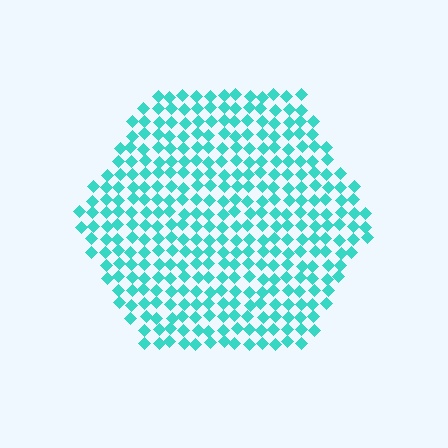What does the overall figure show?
The overall figure shows a hexagon.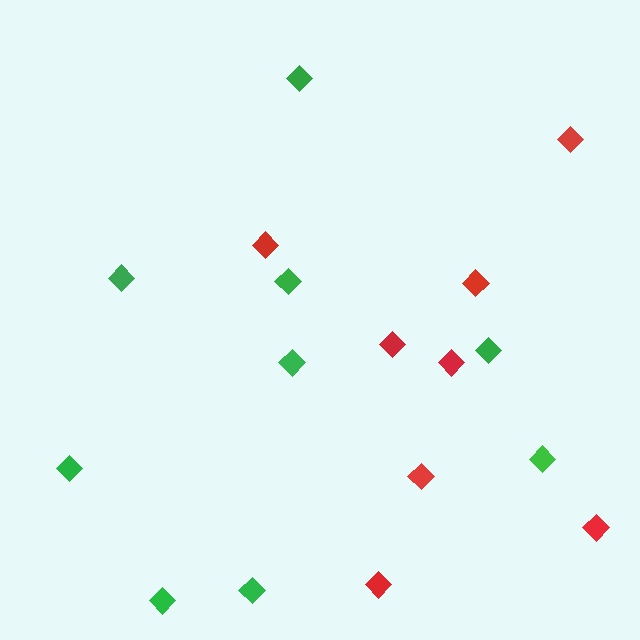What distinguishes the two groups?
There are 2 groups: one group of red diamonds (8) and one group of green diamonds (9).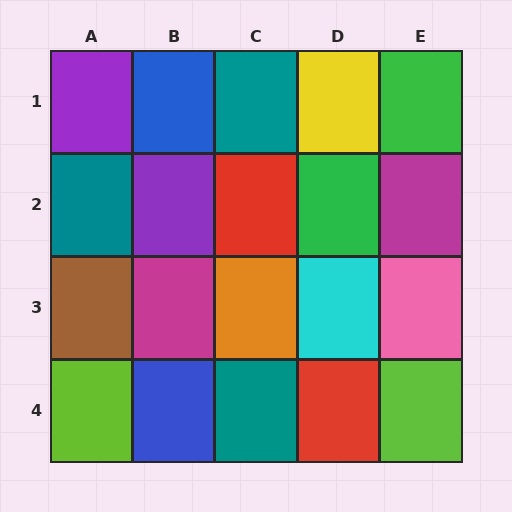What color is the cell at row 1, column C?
Teal.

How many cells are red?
2 cells are red.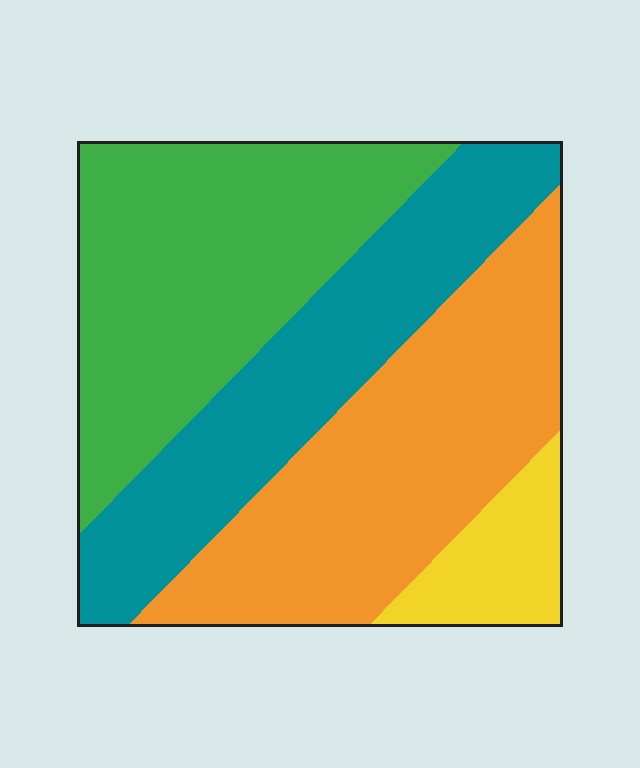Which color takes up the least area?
Yellow, at roughly 10%.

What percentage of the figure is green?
Green covers 32% of the figure.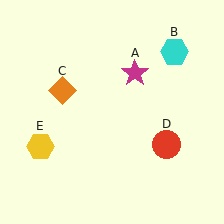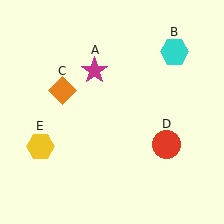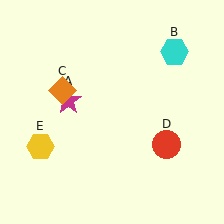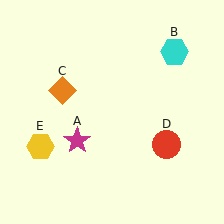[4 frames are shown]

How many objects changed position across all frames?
1 object changed position: magenta star (object A).